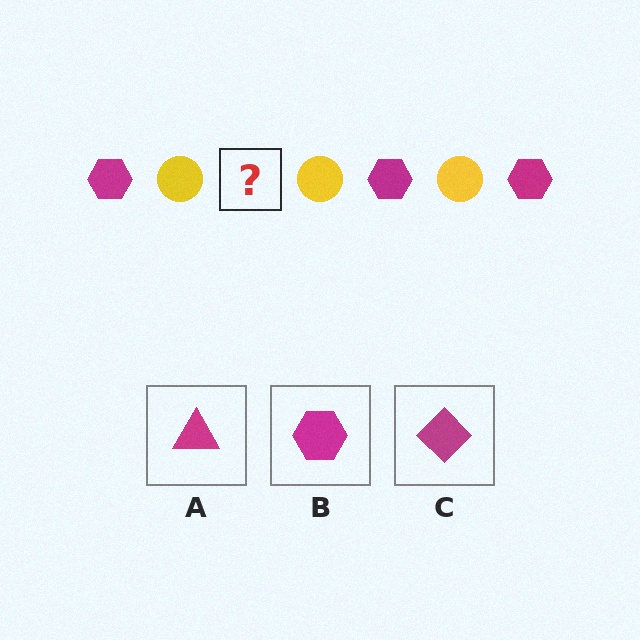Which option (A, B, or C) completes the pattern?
B.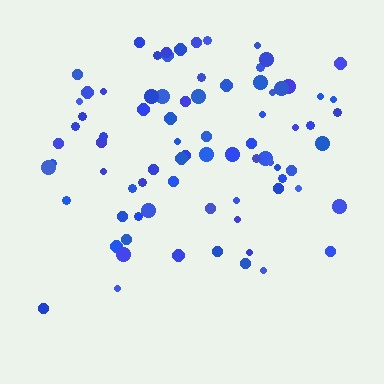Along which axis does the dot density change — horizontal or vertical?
Vertical.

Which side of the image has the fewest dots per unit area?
The bottom.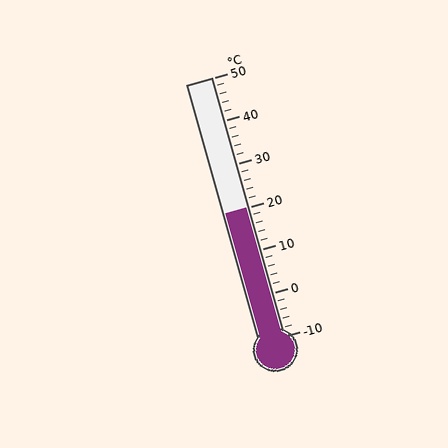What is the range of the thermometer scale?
The thermometer scale ranges from -10°C to 50°C.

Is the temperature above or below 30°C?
The temperature is below 30°C.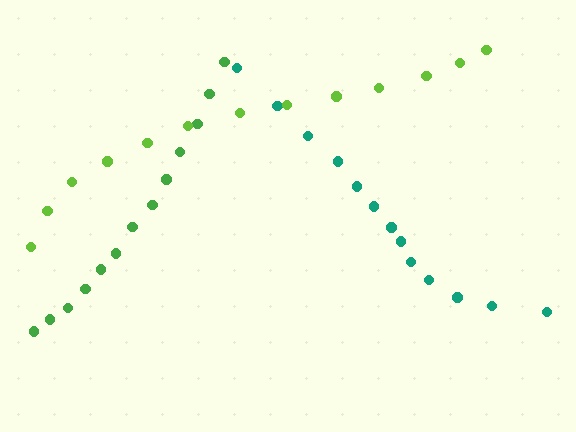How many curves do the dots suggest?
There are 3 distinct paths.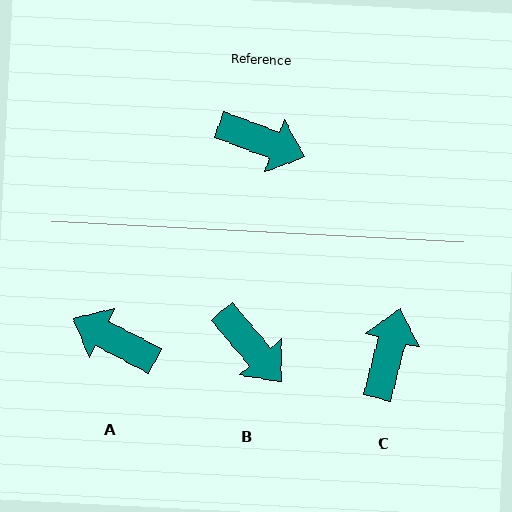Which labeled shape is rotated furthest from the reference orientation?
A, about 173 degrees away.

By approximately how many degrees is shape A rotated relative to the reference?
Approximately 173 degrees counter-clockwise.